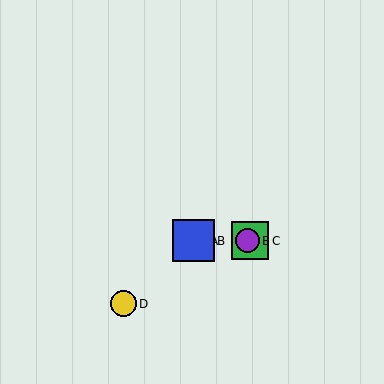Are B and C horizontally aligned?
Yes, both are at y≈241.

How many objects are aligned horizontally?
4 objects (A, B, C, E) are aligned horizontally.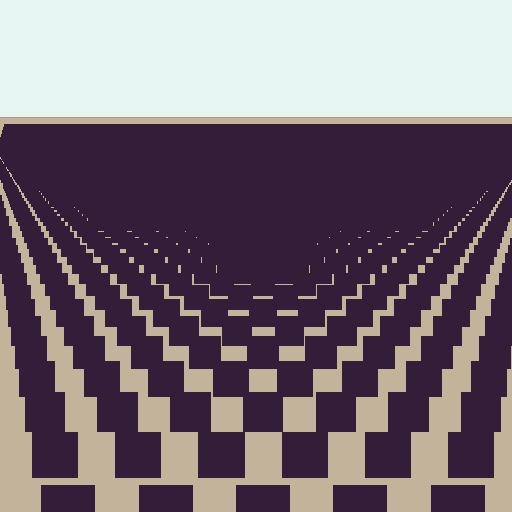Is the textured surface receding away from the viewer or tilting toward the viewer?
The surface is receding away from the viewer. Texture elements get smaller and denser toward the top.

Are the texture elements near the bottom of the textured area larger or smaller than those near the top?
Larger. Near the bottom, elements are closer to the viewer and appear at a bigger on-screen size.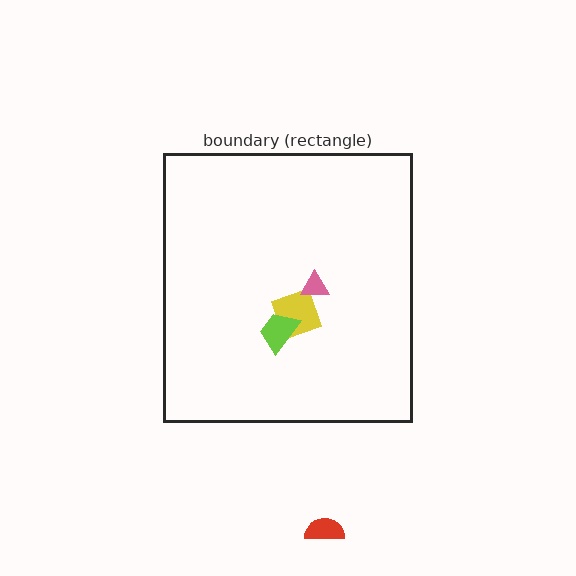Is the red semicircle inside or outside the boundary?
Outside.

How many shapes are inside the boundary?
3 inside, 1 outside.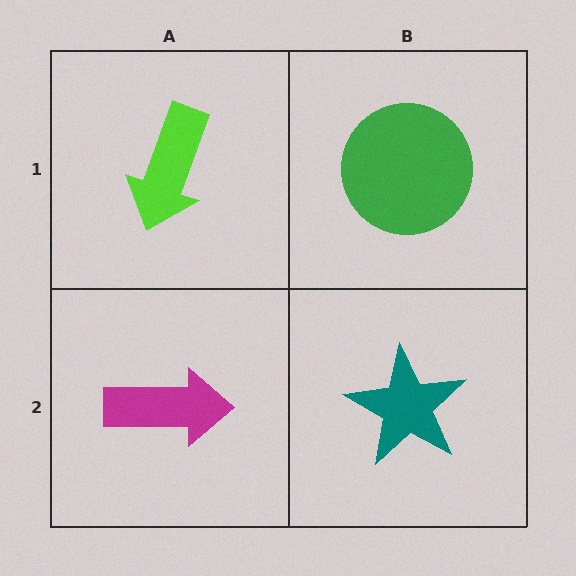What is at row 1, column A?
A lime arrow.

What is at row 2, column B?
A teal star.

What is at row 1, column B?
A green circle.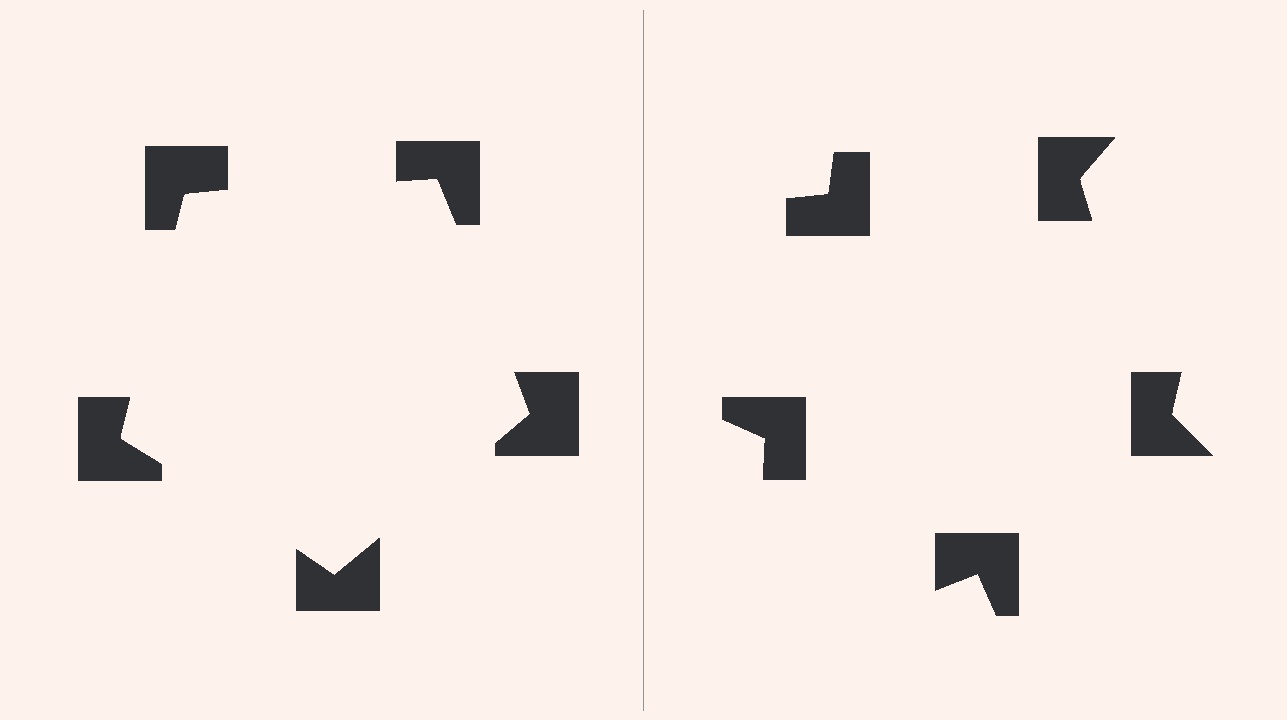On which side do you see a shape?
An illusory pentagon appears on the left side. On the right side the wedge cuts are rotated, so no coherent shape forms.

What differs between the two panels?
The notched squares are positioned identically on both sides; only the wedge orientations differ. On the left they align to a pentagon; on the right they are misaligned.